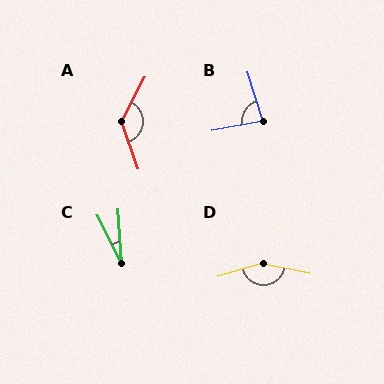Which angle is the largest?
D, at approximately 152 degrees.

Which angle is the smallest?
C, at approximately 23 degrees.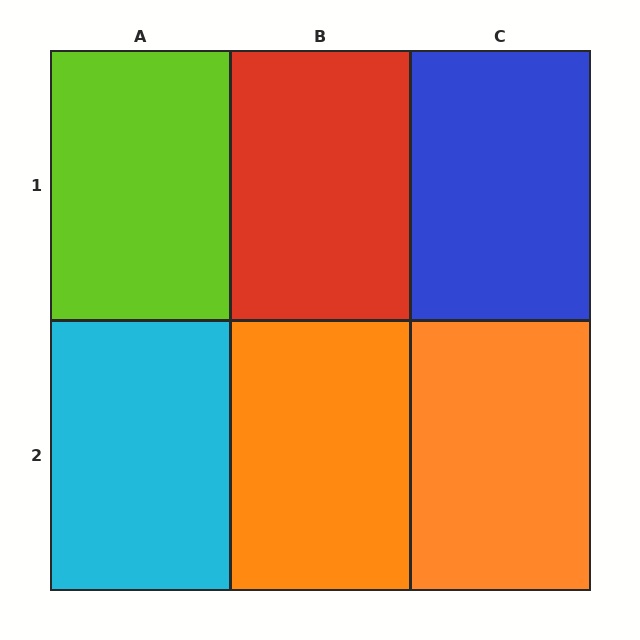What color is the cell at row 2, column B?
Orange.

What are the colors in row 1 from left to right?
Lime, red, blue.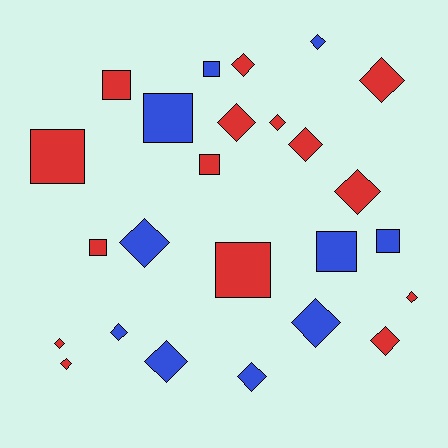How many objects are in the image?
There are 25 objects.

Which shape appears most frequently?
Diamond, with 16 objects.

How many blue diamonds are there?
There are 6 blue diamonds.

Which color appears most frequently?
Red, with 15 objects.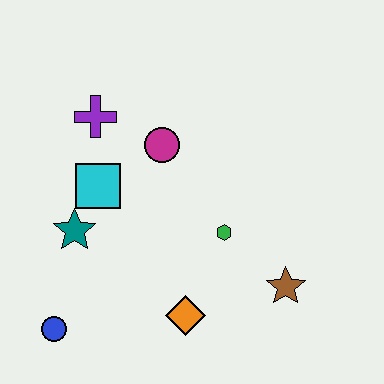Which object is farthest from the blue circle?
The brown star is farthest from the blue circle.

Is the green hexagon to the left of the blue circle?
No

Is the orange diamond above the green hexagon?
No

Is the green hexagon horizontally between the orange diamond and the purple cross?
No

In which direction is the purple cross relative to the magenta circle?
The purple cross is to the left of the magenta circle.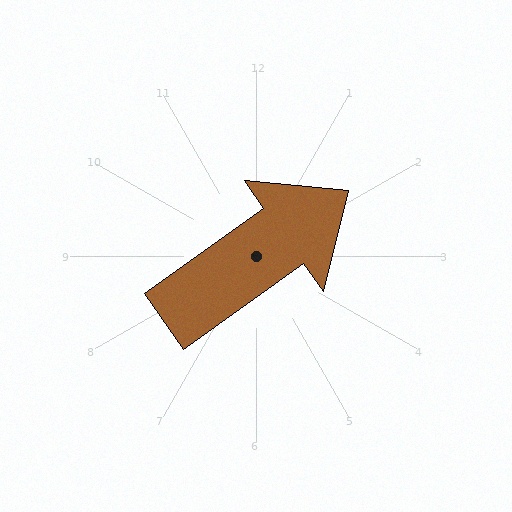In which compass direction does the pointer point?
Northeast.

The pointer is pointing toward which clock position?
Roughly 2 o'clock.